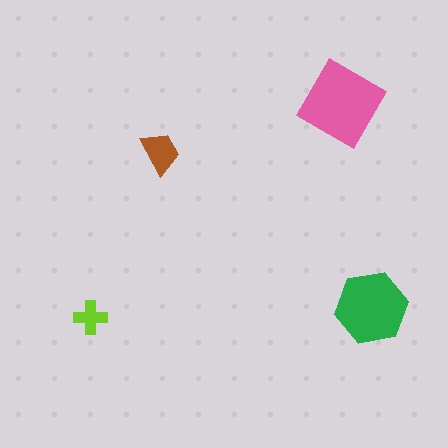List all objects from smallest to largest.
The lime cross, the brown trapezoid, the green hexagon, the pink diamond.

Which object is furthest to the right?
The green hexagon is rightmost.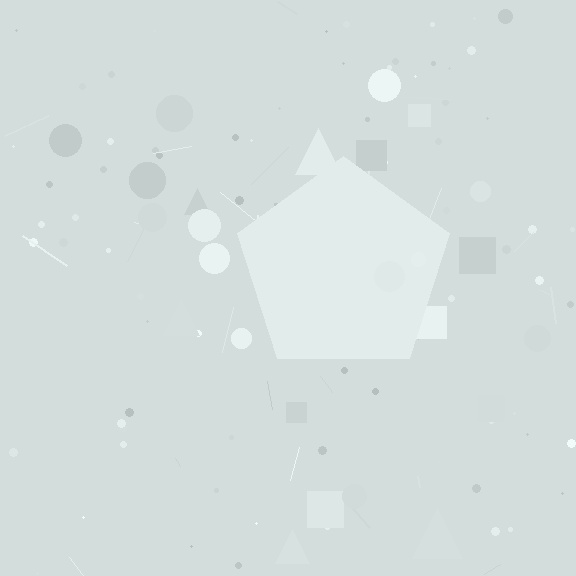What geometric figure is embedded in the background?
A pentagon is embedded in the background.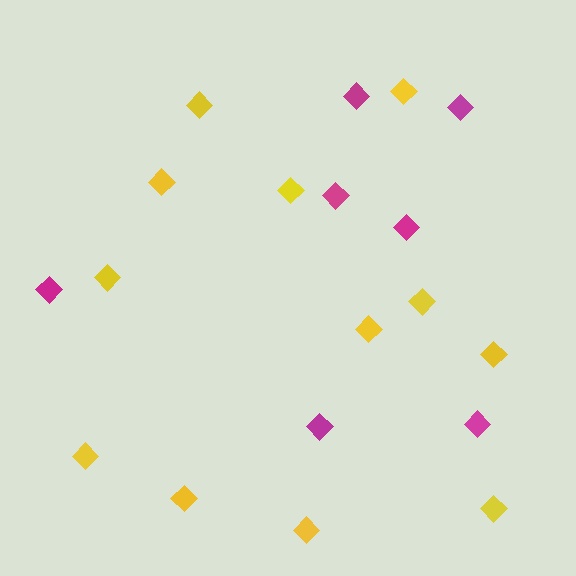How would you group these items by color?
There are 2 groups: one group of yellow diamonds (12) and one group of magenta diamonds (7).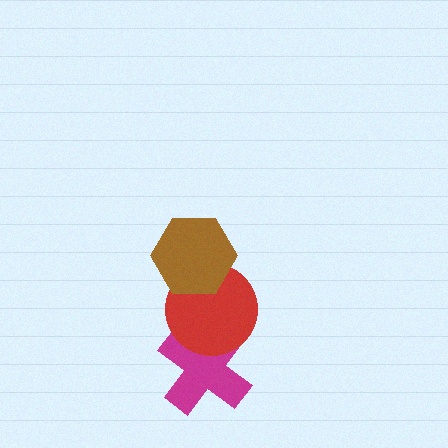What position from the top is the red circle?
The red circle is 2nd from the top.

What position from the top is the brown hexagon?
The brown hexagon is 1st from the top.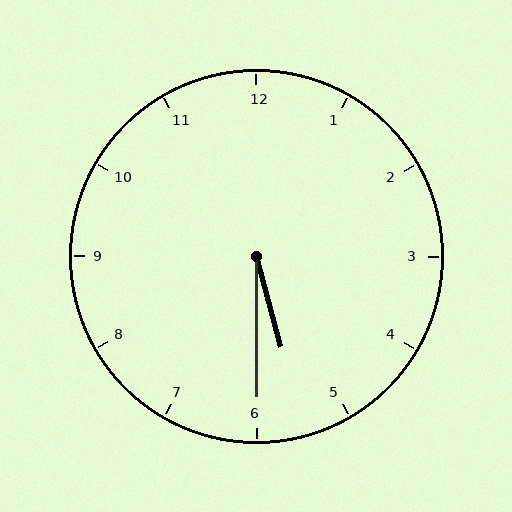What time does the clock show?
5:30.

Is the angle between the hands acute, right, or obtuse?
It is acute.